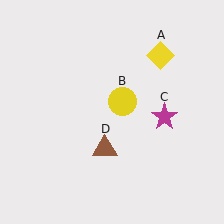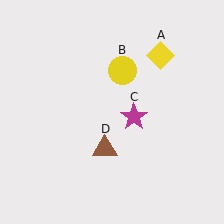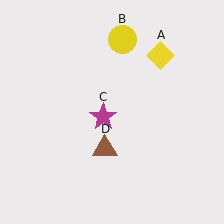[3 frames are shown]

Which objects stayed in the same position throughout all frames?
Yellow diamond (object A) and brown triangle (object D) remained stationary.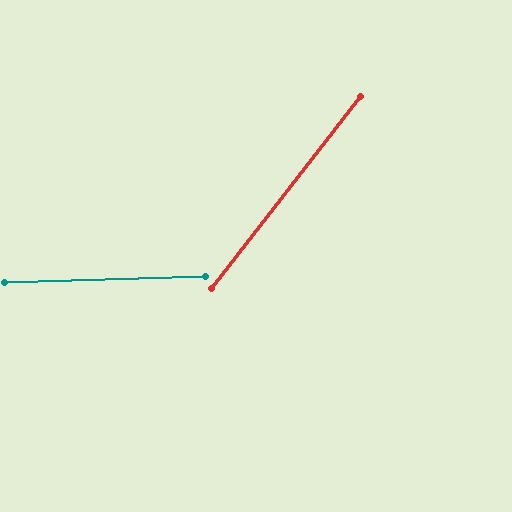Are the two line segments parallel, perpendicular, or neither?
Neither parallel nor perpendicular — they differ by about 50°.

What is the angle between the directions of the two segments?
Approximately 50 degrees.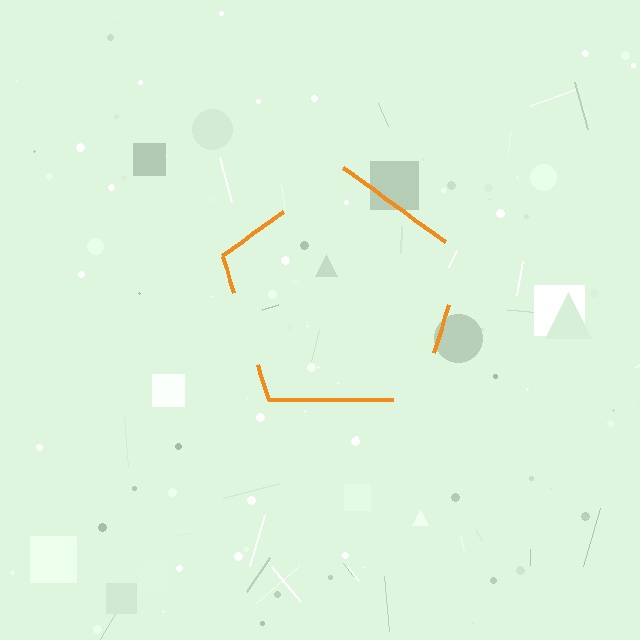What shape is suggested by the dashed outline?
The dashed outline suggests a pentagon.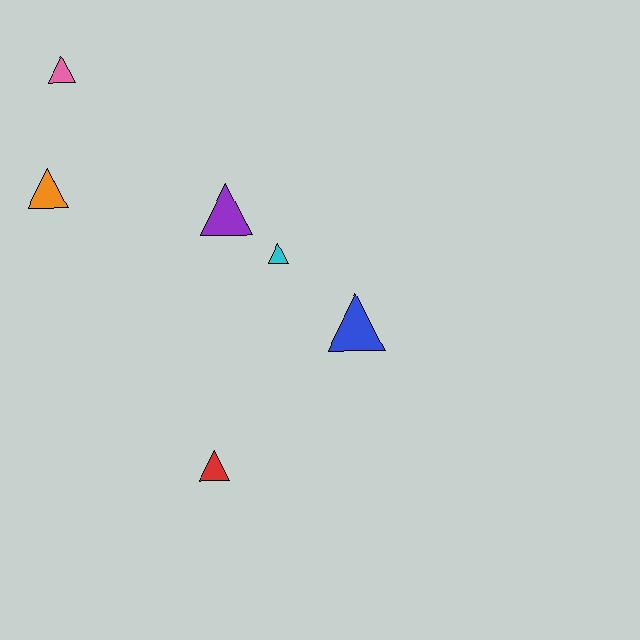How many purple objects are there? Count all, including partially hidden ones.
There is 1 purple object.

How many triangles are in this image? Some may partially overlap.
There are 6 triangles.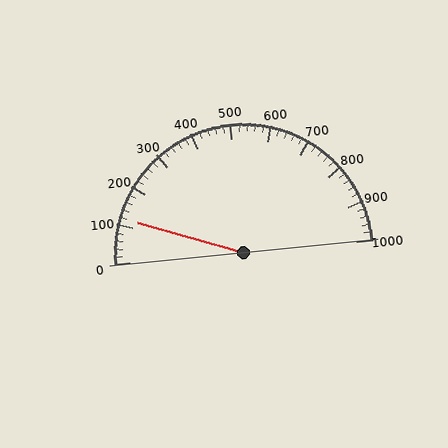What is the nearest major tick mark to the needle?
The nearest major tick mark is 100.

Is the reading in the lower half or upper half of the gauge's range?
The reading is in the lower half of the range (0 to 1000).